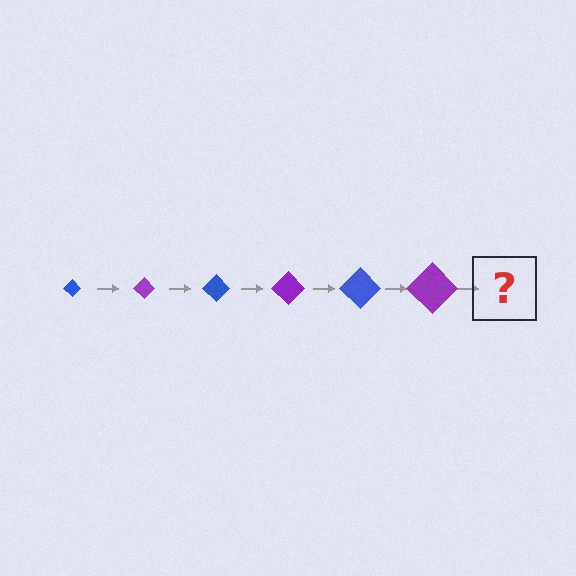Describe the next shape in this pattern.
It should be a blue diamond, larger than the previous one.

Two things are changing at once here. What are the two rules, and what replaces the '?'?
The two rules are that the diamond grows larger each step and the color cycles through blue and purple. The '?' should be a blue diamond, larger than the previous one.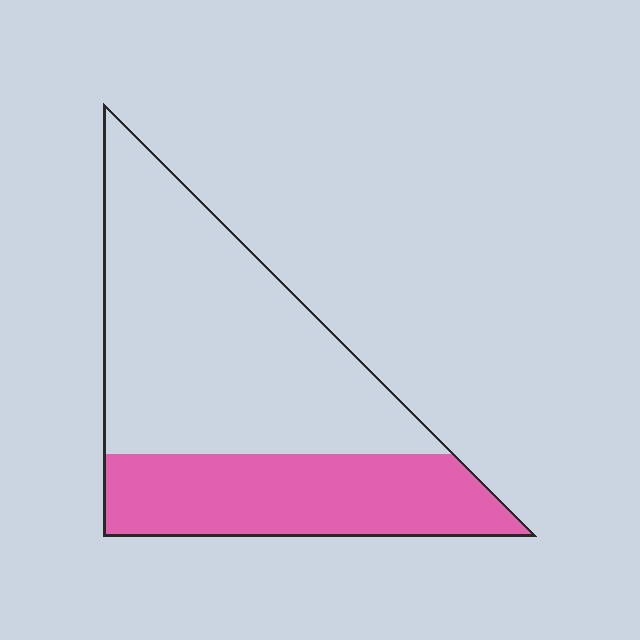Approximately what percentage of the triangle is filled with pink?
Approximately 35%.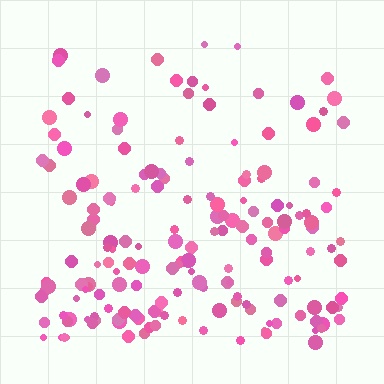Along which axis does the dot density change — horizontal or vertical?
Vertical.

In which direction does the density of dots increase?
From top to bottom, with the bottom side densest.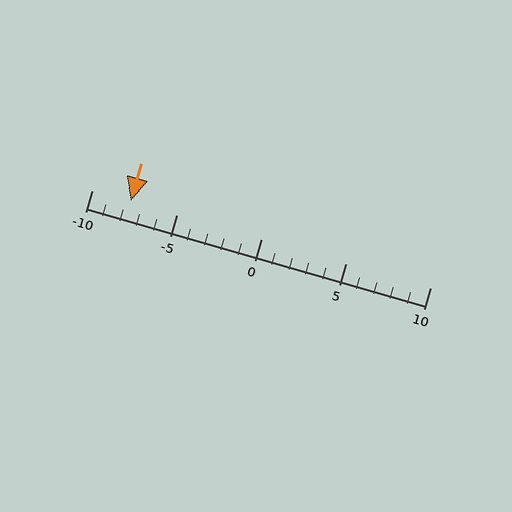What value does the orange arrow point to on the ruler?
The orange arrow points to approximately -8.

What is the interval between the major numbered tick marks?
The major tick marks are spaced 5 units apart.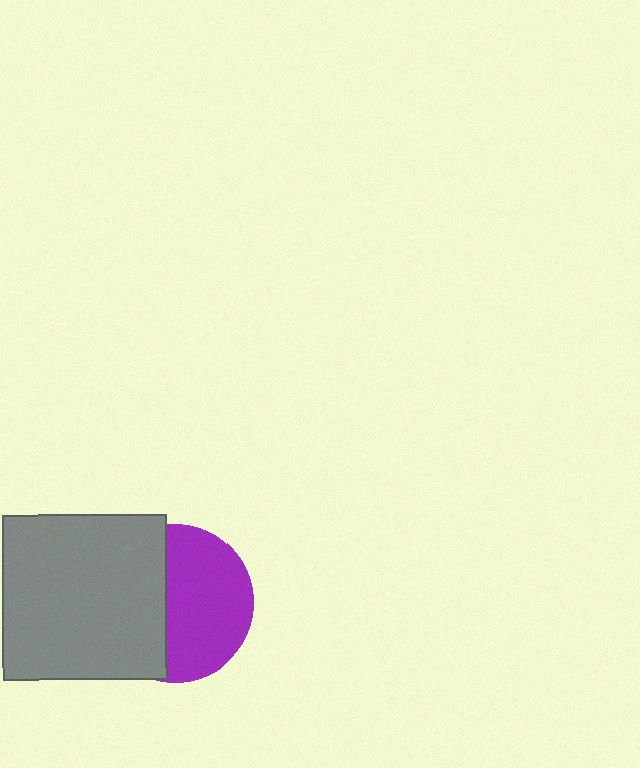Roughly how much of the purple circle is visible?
About half of it is visible (roughly 56%).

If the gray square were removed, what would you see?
You would see the complete purple circle.